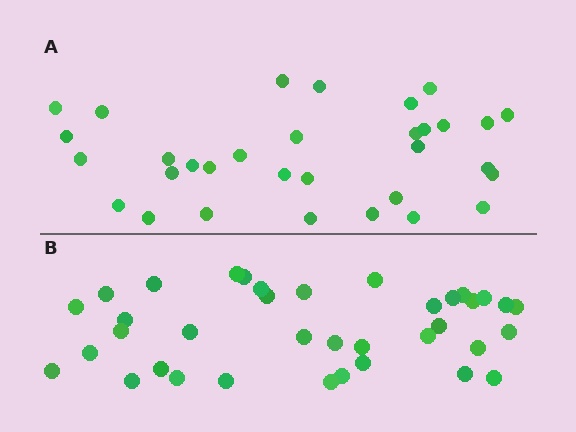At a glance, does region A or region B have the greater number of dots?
Region B (the bottom region) has more dots.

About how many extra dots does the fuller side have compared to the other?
Region B has about 5 more dots than region A.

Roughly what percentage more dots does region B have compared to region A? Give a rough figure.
About 15% more.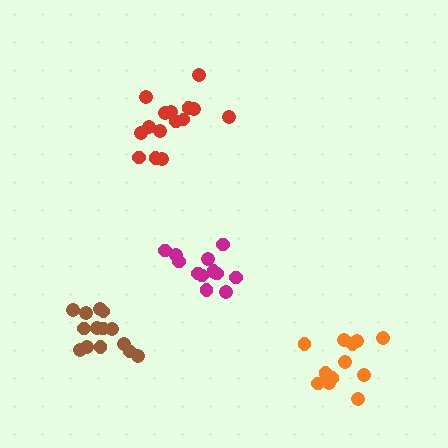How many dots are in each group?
Group 1: 15 dots, Group 2: 14 dots, Group 3: 13 dots, Group 4: 12 dots (54 total).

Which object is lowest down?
The orange cluster is bottommost.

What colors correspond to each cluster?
The clusters are colored: red, brown, magenta, orange.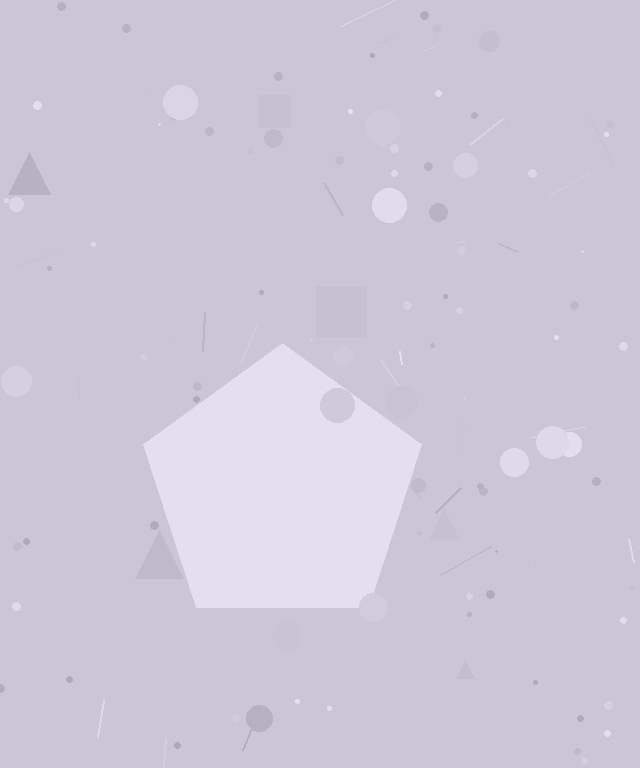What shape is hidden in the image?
A pentagon is hidden in the image.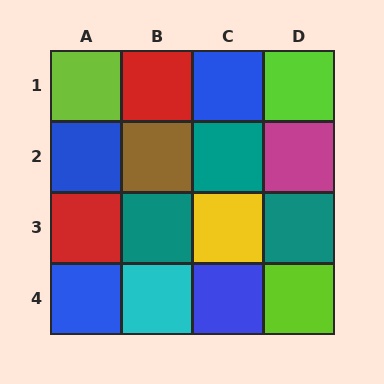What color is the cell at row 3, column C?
Yellow.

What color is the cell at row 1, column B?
Red.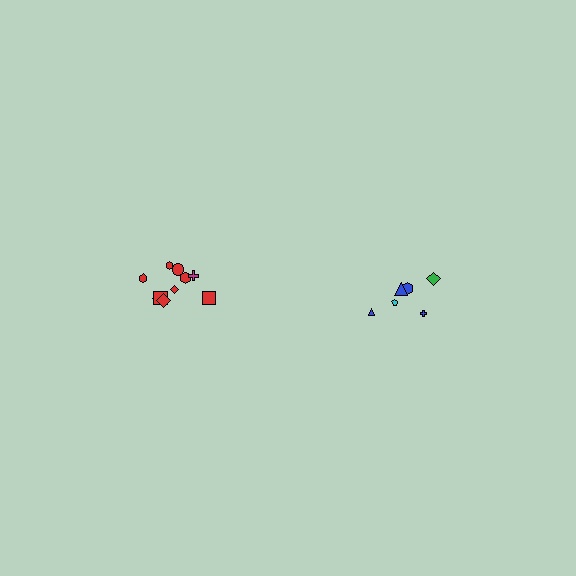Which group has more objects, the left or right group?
The left group.